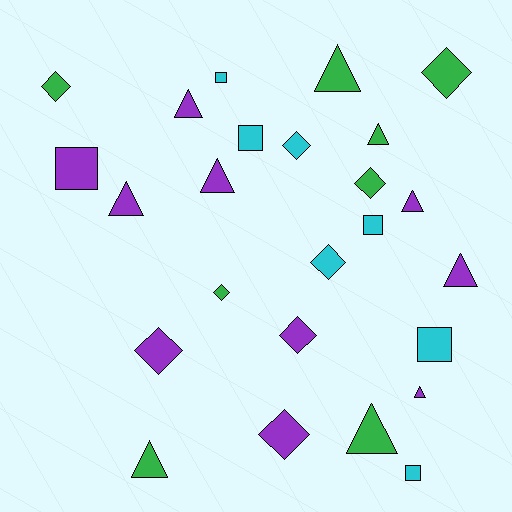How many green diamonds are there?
There are 4 green diamonds.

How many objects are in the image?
There are 25 objects.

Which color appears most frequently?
Purple, with 10 objects.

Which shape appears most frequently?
Triangle, with 10 objects.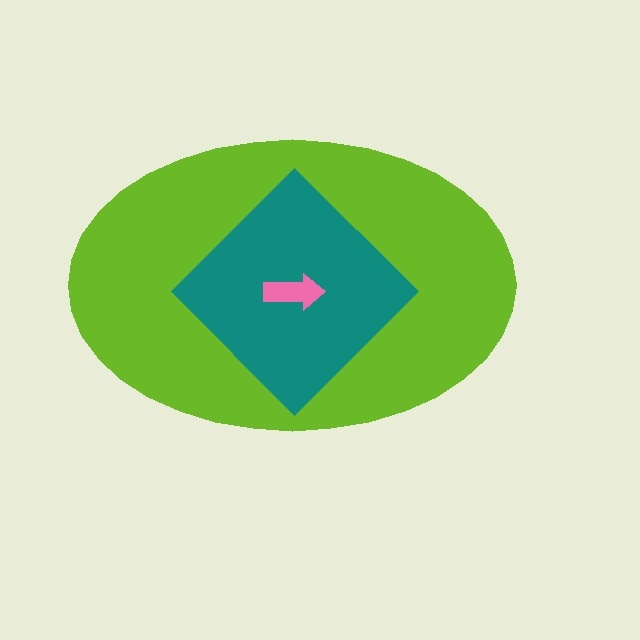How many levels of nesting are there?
3.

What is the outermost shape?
The lime ellipse.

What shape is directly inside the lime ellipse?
The teal diamond.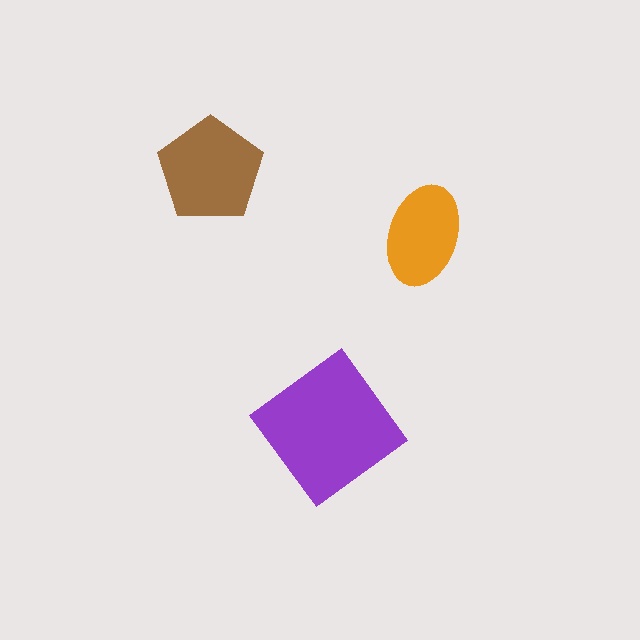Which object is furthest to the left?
The brown pentagon is leftmost.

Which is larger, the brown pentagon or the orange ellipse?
The brown pentagon.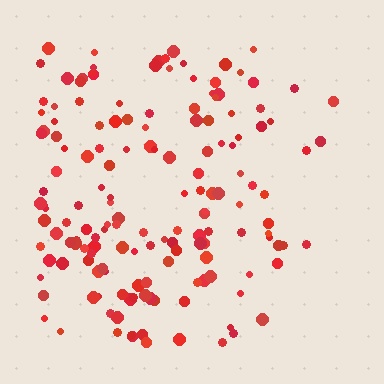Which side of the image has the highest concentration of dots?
The left.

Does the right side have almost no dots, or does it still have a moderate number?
Still a moderate number, just noticeably fewer than the left.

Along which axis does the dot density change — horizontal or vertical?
Horizontal.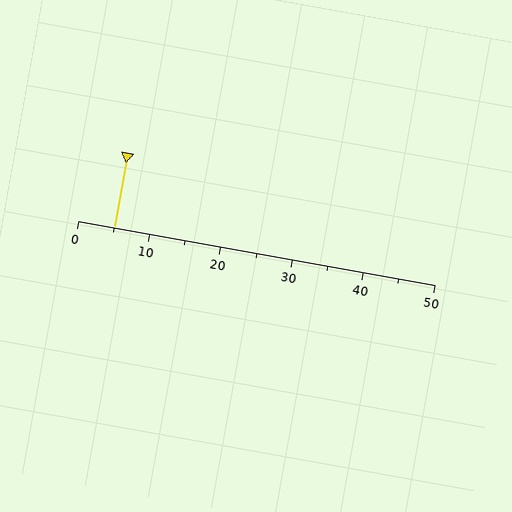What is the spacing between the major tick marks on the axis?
The major ticks are spaced 10 apart.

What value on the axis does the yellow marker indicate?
The marker indicates approximately 5.